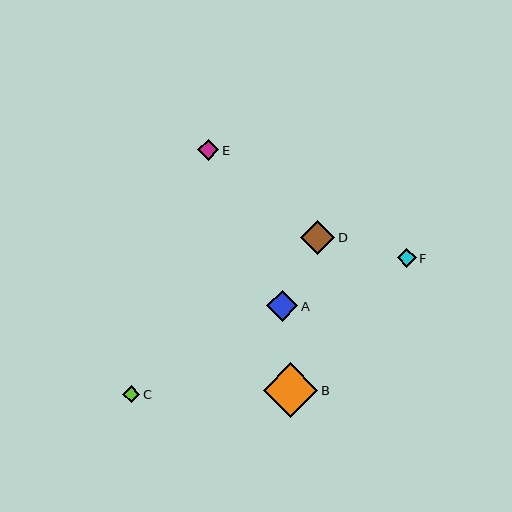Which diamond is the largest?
Diamond B is the largest with a size of approximately 54 pixels.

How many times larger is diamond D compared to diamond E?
Diamond D is approximately 1.6 times the size of diamond E.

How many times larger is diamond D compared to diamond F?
Diamond D is approximately 1.8 times the size of diamond F.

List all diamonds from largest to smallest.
From largest to smallest: B, D, A, E, F, C.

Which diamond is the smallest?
Diamond C is the smallest with a size of approximately 17 pixels.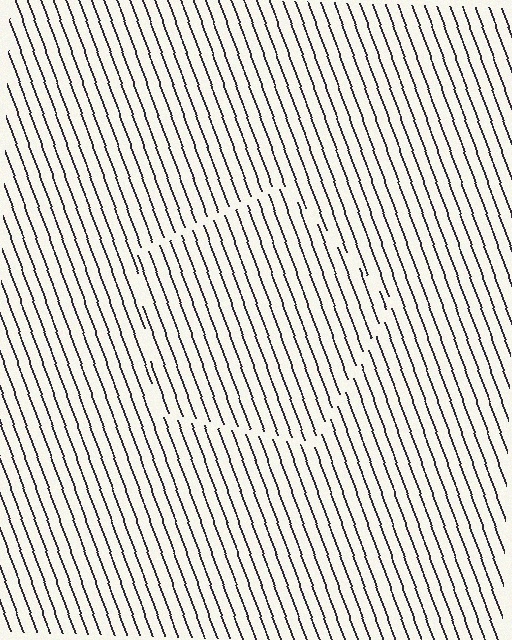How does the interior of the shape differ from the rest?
The interior of the shape contains the same grating, shifted by half a period — the contour is defined by the phase discontinuity where line-ends from the inner and outer gratings abut.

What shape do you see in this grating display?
An illusory pentagon. The interior of the shape contains the same grating, shifted by half a period — the contour is defined by the phase discontinuity where line-ends from the inner and outer gratings abut.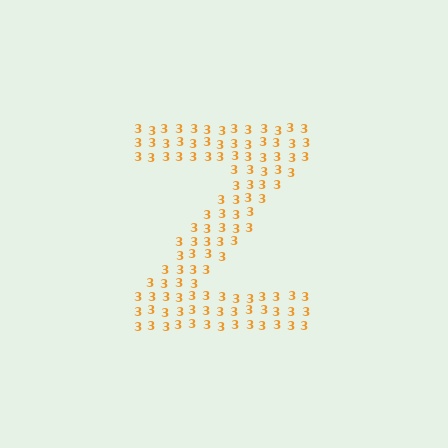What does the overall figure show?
The overall figure shows the letter Z.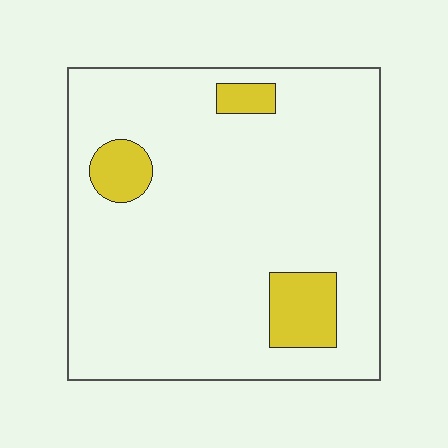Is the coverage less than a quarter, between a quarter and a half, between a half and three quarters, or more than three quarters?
Less than a quarter.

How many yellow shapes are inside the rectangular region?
3.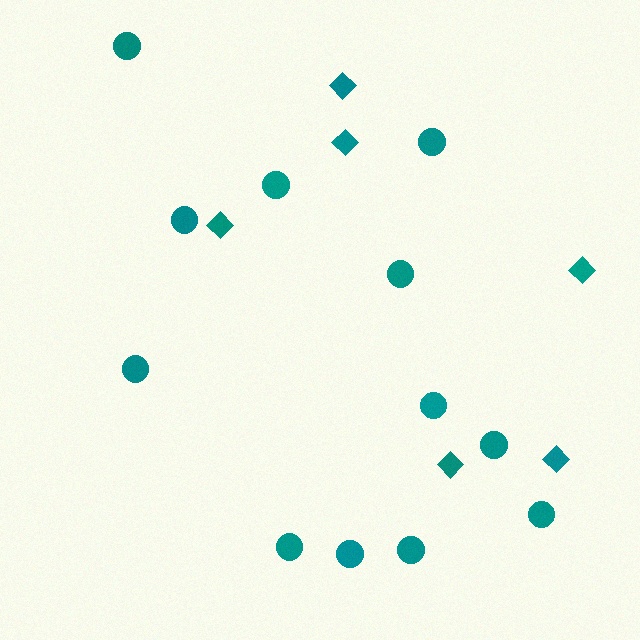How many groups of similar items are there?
There are 2 groups: one group of diamonds (6) and one group of circles (12).